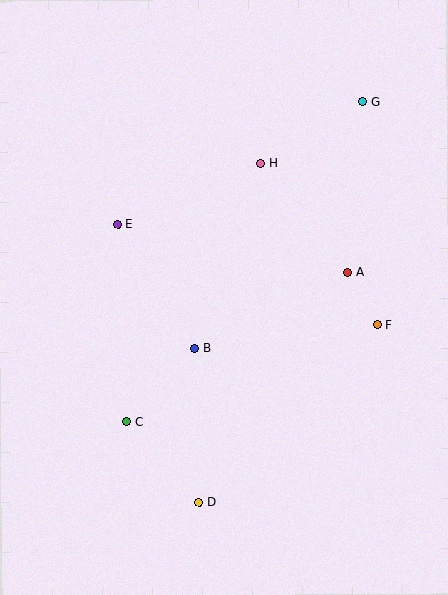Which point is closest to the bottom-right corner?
Point D is closest to the bottom-right corner.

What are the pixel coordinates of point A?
Point A is at (348, 272).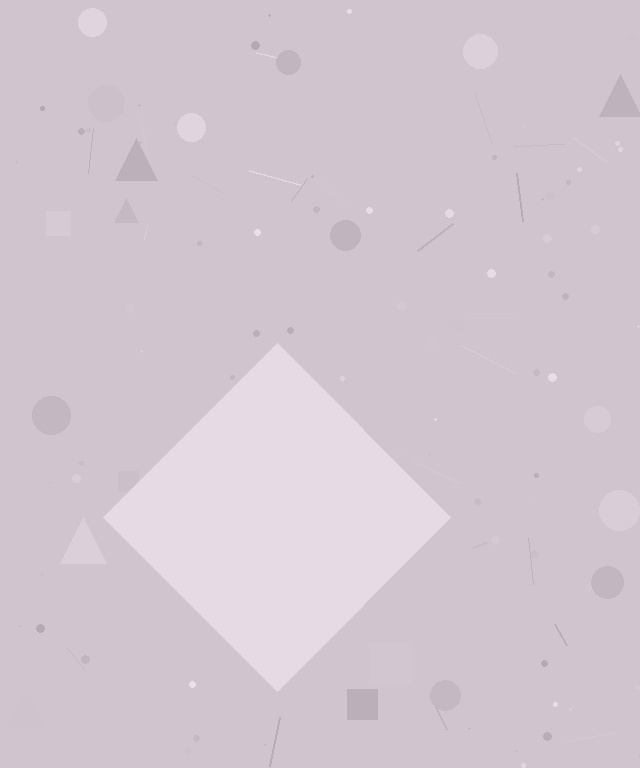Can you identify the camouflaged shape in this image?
The camouflaged shape is a diamond.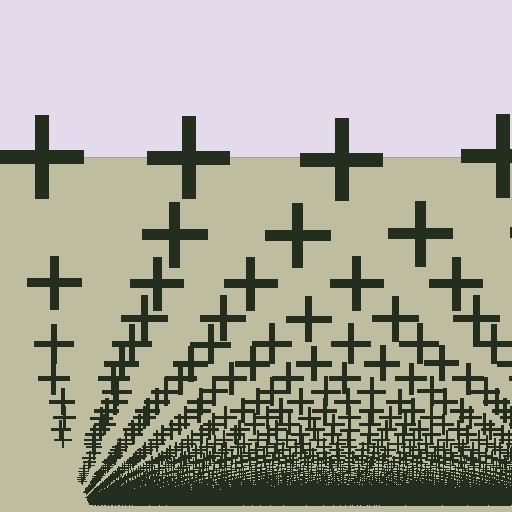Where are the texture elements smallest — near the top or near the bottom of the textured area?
Near the bottom.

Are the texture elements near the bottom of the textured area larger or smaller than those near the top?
Smaller. The gradient is inverted — elements near the bottom are smaller and denser.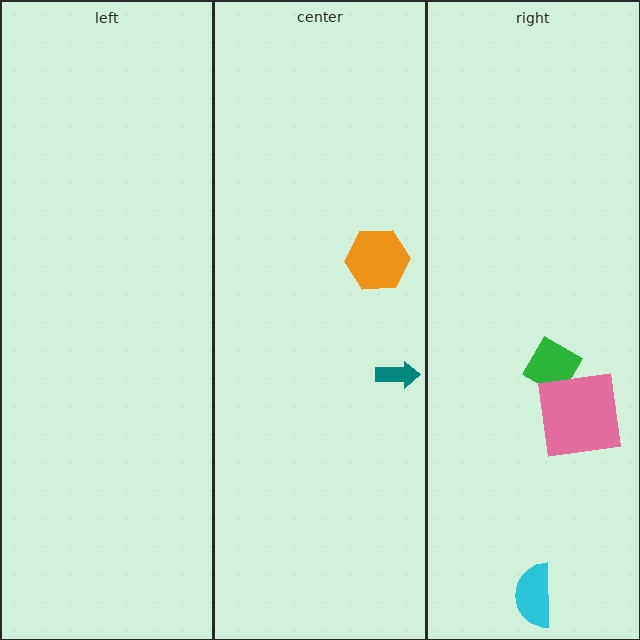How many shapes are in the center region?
2.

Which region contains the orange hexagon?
The center region.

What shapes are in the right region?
The green diamond, the pink square, the cyan semicircle.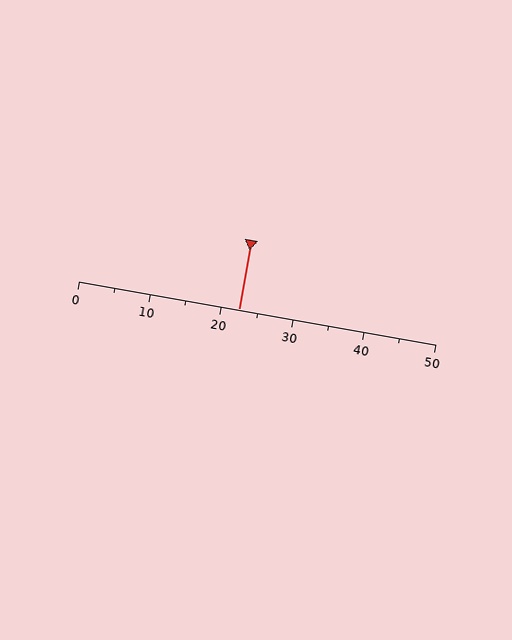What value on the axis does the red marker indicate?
The marker indicates approximately 22.5.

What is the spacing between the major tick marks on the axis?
The major ticks are spaced 10 apart.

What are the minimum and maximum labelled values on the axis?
The axis runs from 0 to 50.